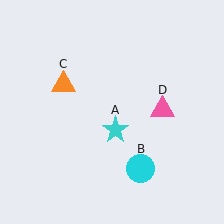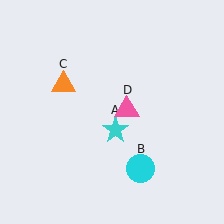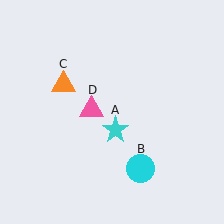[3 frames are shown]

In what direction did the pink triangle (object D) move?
The pink triangle (object D) moved left.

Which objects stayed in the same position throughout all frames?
Cyan star (object A) and cyan circle (object B) and orange triangle (object C) remained stationary.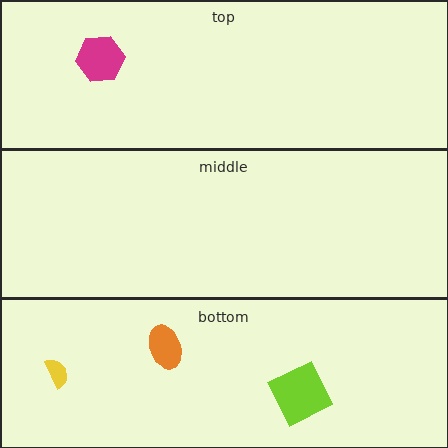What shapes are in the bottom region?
The orange ellipse, the lime square, the yellow semicircle.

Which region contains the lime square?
The bottom region.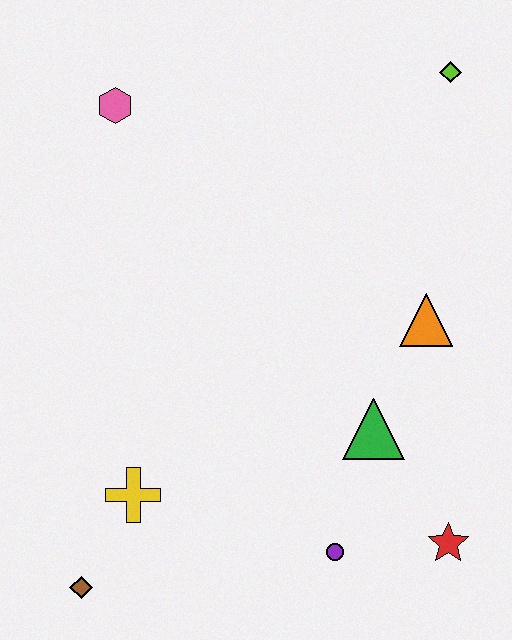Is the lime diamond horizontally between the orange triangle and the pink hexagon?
No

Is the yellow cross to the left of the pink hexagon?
No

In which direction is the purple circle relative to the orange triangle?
The purple circle is below the orange triangle.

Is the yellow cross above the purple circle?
Yes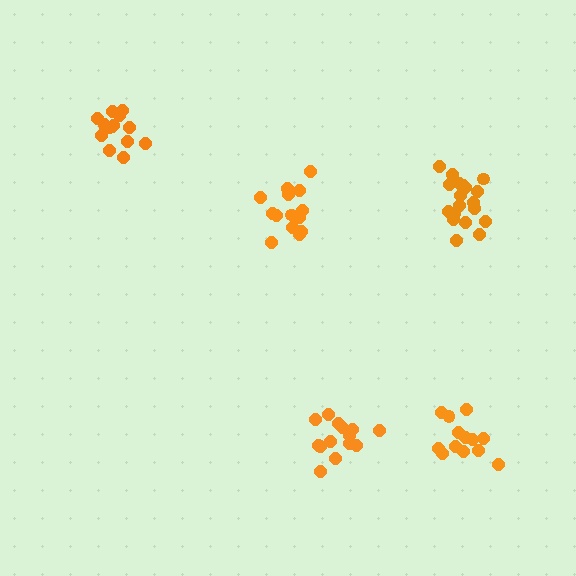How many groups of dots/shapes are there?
There are 5 groups.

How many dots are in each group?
Group 1: 14 dots, Group 2: 14 dots, Group 3: 15 dots, Group 4: 13 dots, Group 5: 19 dots (75 total).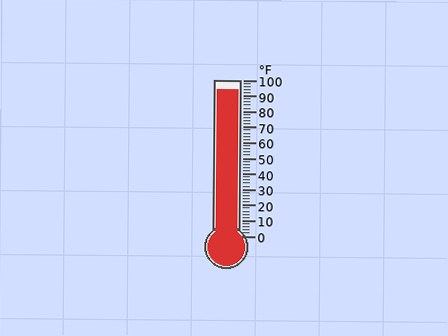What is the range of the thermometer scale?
The thermometer scale ranges from 0°F to 100°F.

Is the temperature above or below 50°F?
The temperature is above 50°F.